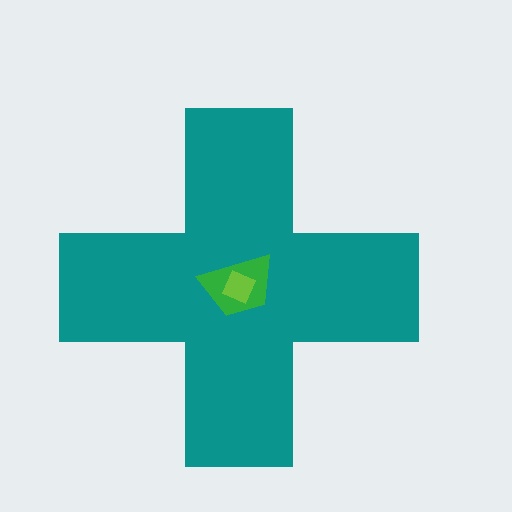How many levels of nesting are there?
3.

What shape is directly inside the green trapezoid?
The lime diamond.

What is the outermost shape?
The teal cross.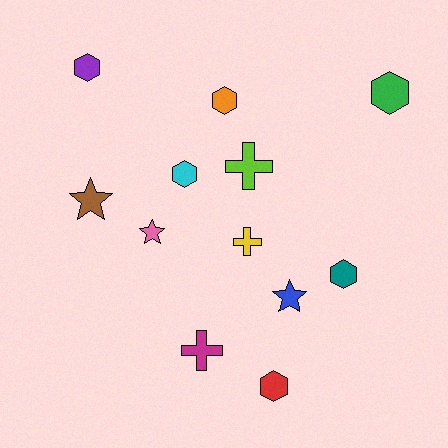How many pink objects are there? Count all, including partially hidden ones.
There is 1 pink object.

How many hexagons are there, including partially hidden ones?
There are 6 hexagons.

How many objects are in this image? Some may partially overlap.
There are 12 objects.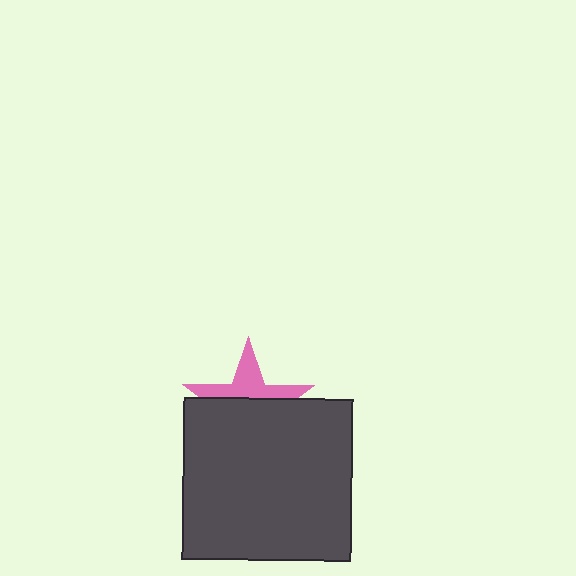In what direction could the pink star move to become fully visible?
The pink star could move up. That would shift it out from behind the dark gray rectangle entirely.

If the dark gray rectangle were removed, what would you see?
You would see the complete pink star.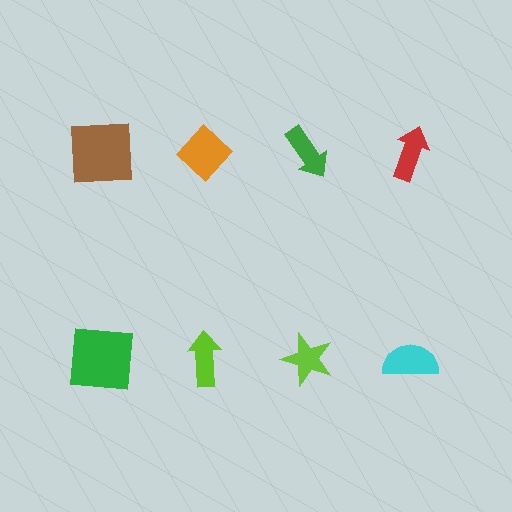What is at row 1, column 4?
A red arrow.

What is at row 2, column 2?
A lime arrow.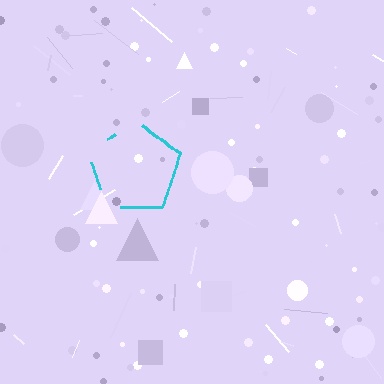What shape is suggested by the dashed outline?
The dashed outline suggests a pentagon.